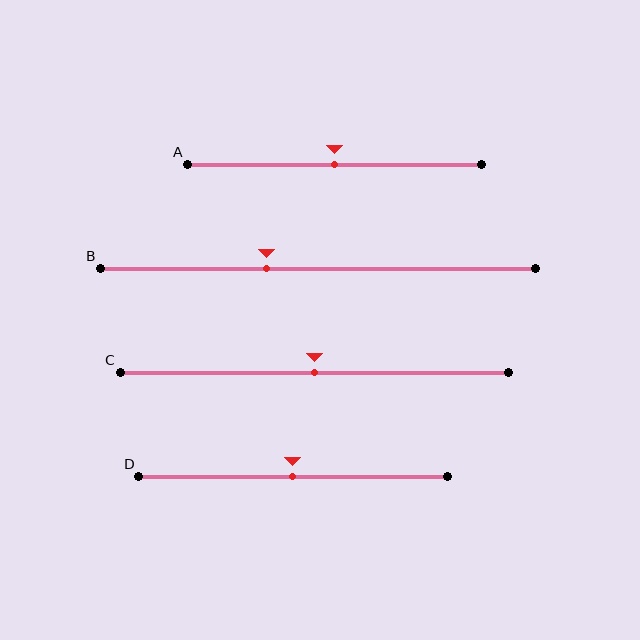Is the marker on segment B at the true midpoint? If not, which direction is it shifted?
No, the marker on segment B is shifted to the left by about 12% of the segment length.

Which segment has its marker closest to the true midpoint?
Segment A has its marker closest to the true midpoint.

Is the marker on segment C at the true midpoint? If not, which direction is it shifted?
Yes, the marker on segment C is at the true midpoint.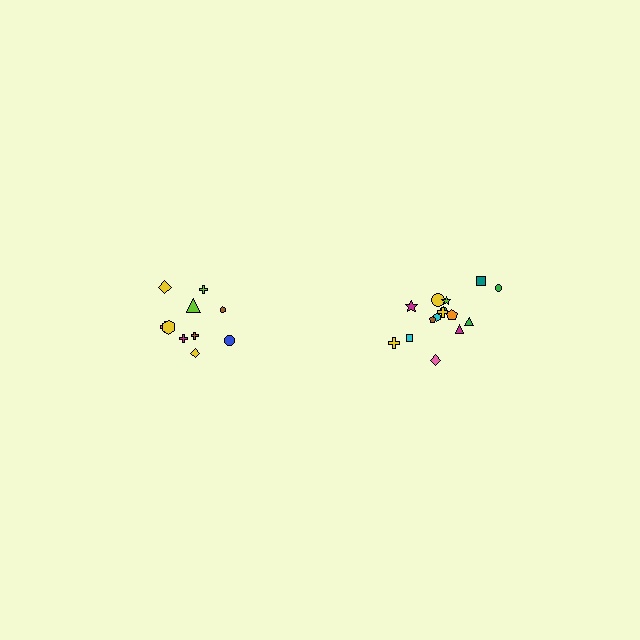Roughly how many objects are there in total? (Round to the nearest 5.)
Roughly 25 objects in total.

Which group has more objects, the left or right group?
The right group.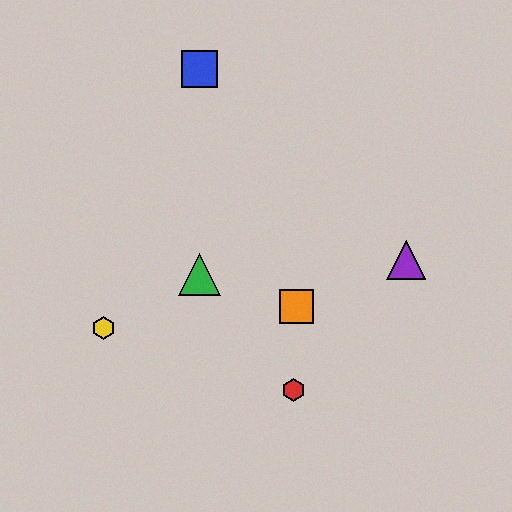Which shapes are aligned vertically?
The blue square, the green triangle are aligned vertically.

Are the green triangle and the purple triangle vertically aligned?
No, the green triangle is at x≈199 and the purple triangle is at x≈406.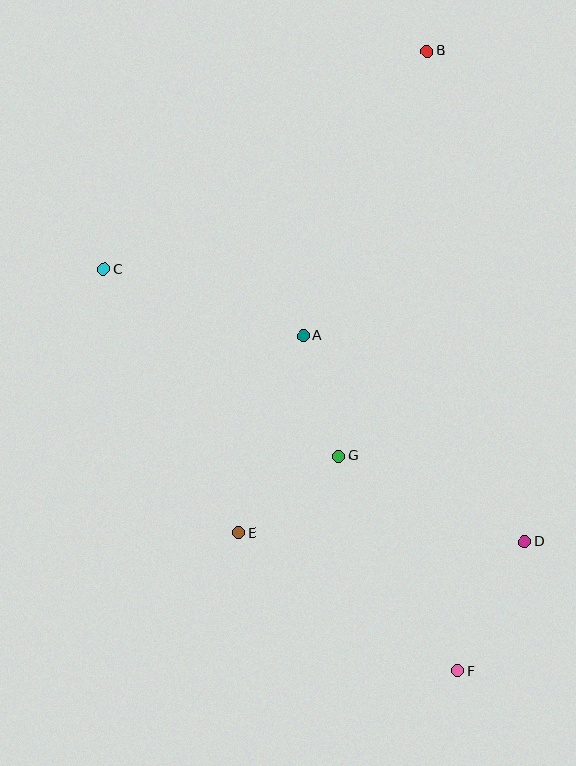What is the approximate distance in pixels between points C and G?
The distance between C and G is approximately 300 pixels.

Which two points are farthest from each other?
Points B and F are farthest from each other.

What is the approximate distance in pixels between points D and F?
The distance between D and F is approximately 146 pixels.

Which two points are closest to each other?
Points A and G are closest to each other.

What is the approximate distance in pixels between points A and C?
The distance between A and C is approximately 210 pixels.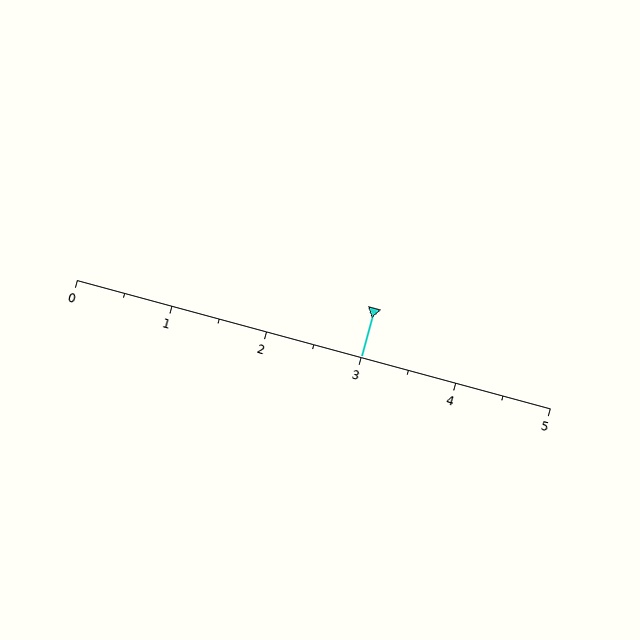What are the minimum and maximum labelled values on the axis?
The axis runs from 0 to 5.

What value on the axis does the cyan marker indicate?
The marker indicates approximately 3.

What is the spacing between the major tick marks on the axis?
The major ticks are spaced 1 apart.